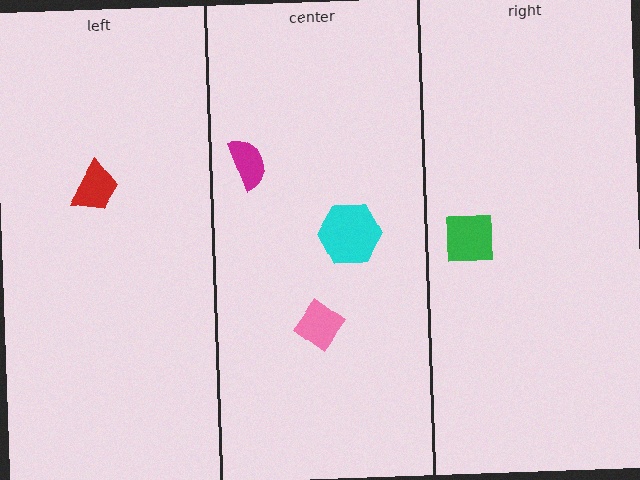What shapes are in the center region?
The cyan hexagon, the magenta semicircle, the pink diamond.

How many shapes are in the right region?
1.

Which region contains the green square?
The right region.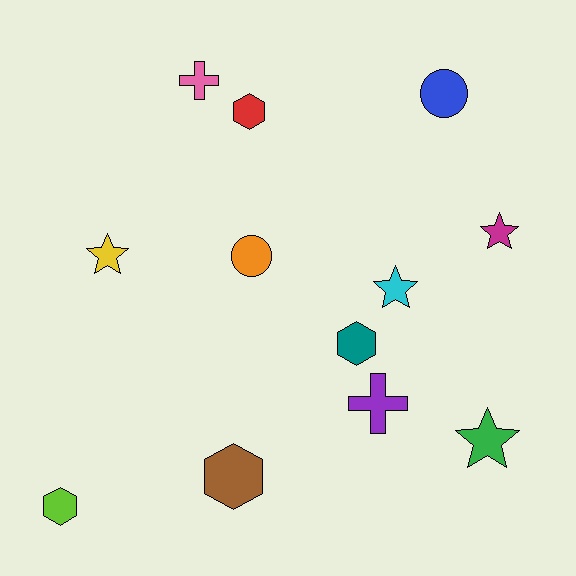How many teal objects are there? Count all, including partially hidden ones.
There is 1 teal object.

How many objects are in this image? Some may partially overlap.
There are 12 objects.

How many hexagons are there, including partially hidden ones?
There are 4 hexagons.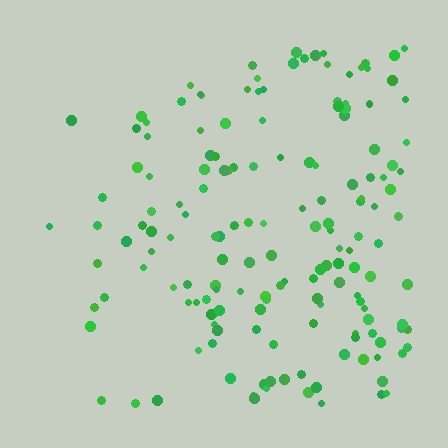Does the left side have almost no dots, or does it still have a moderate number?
Still a moderate number, just noticeably fewer than the right.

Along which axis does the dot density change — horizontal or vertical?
Horizontal.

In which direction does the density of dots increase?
From left to right, with the right side densest.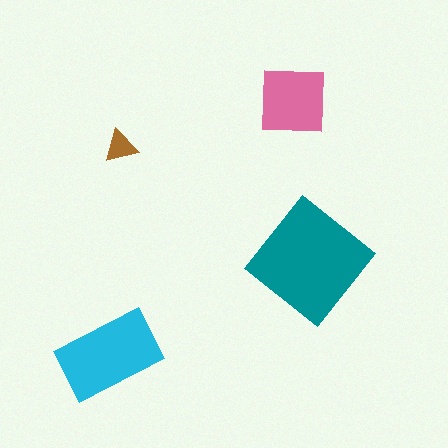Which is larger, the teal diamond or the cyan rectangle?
The teal diamond.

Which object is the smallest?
The brown triangle.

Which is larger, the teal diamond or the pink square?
The teal diamond.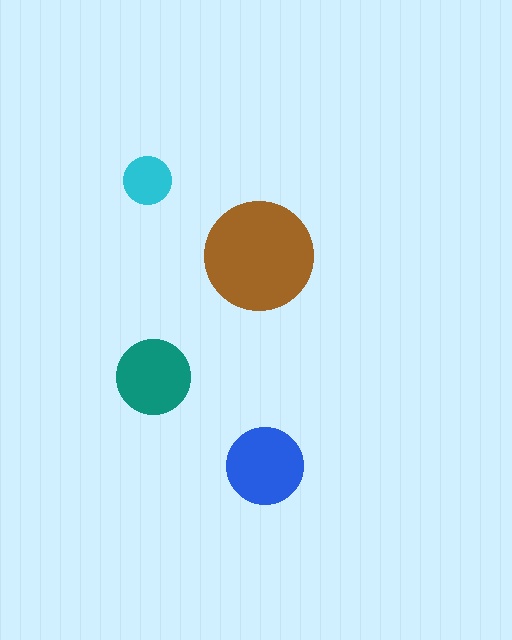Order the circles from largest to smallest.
the brown one, the blue one, the teal one, the cyan one.